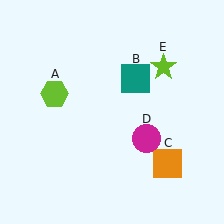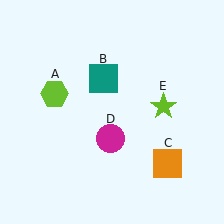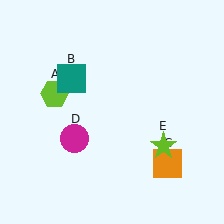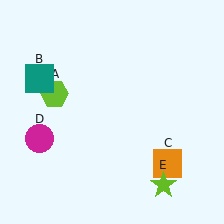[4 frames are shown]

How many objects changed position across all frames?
3 objects changed position: teal square (object B), magenta circle (object D), lime star (object E).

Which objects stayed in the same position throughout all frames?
Lime hexagon (object A) and orange square (object C) remained stationary.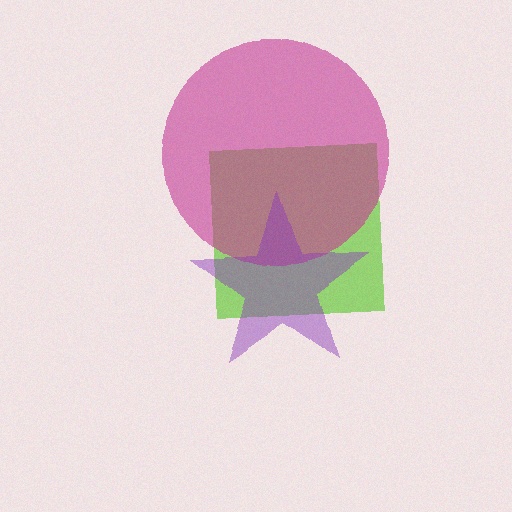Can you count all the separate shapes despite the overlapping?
Yes, there are 3 separate shapes.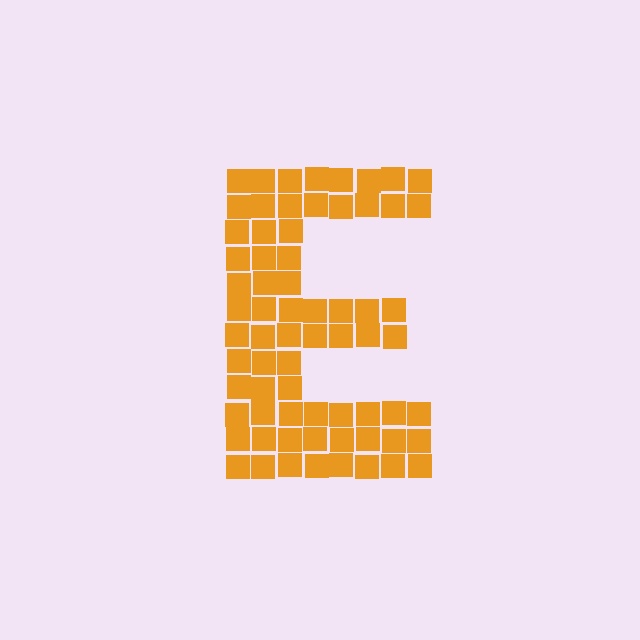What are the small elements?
The small elements are squares.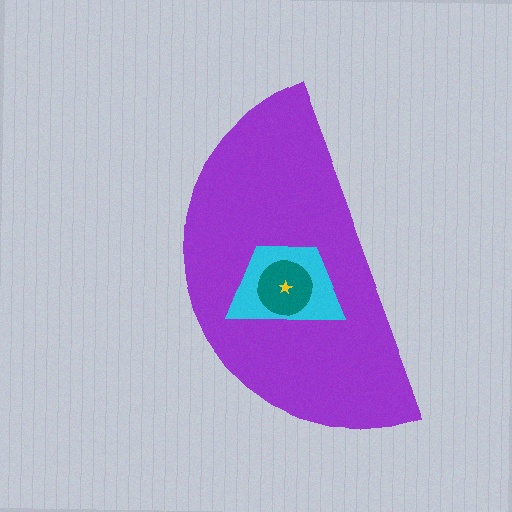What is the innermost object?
The yellow star.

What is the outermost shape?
The purple semicircle.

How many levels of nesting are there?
4.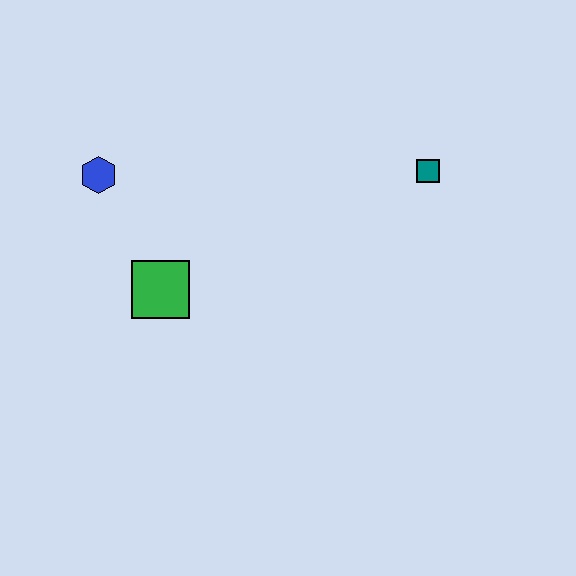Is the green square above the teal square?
No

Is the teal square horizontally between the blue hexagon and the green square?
No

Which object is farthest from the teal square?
The blue hexagon is farthest from the teal square.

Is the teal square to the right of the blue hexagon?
Yes